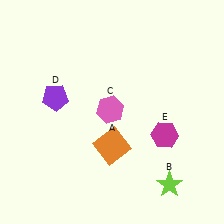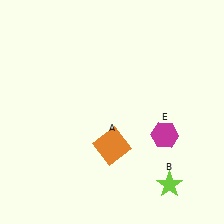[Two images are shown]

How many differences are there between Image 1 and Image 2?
There are 2 differences between the two images.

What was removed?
The purple pentagon (D), the pink hexagon (C) were removed in Image 2.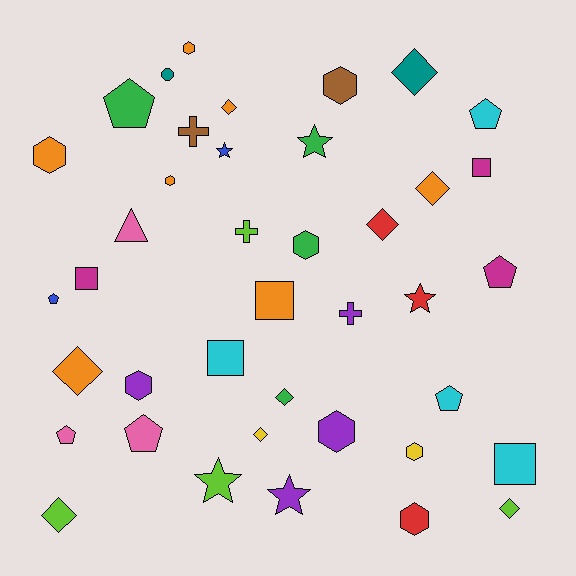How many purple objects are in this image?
There are 4 purple objects.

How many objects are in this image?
There are 40 objects.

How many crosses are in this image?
There are 3 crosses.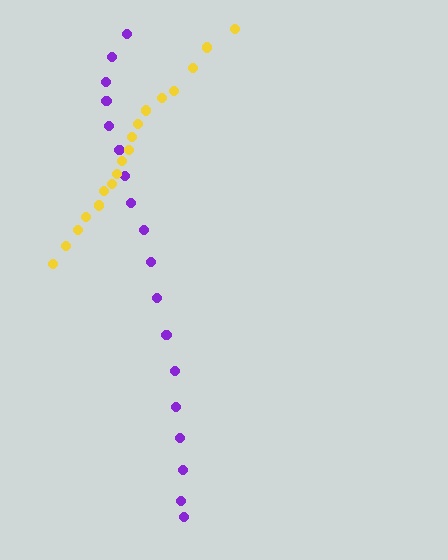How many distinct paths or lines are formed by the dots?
There are 2 distinct paths.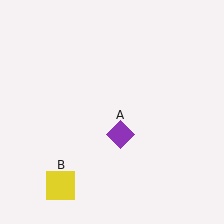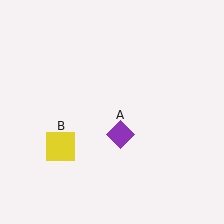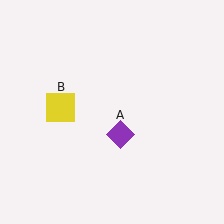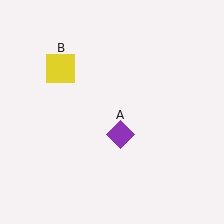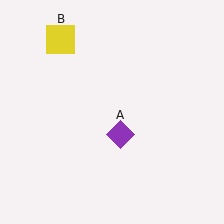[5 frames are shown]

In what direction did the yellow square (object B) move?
The yellow square (object B) moved up.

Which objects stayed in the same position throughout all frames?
Purple diamond (object A) remained stationary.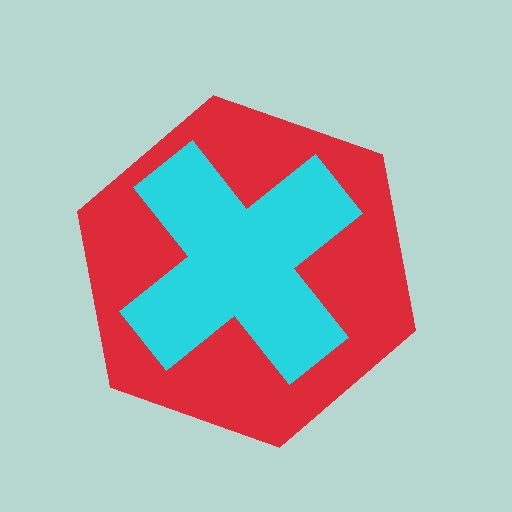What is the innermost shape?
The cyan cross.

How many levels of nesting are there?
2.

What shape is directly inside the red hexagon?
The cyan cross.